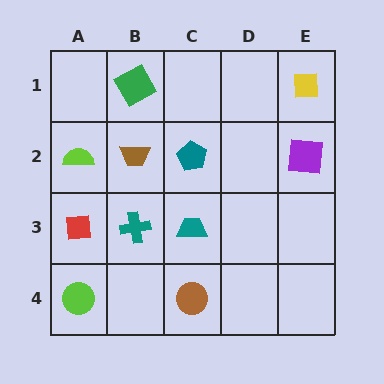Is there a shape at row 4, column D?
No, that cell is empty.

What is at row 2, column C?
A teal pentagon.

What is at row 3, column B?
A teal cross.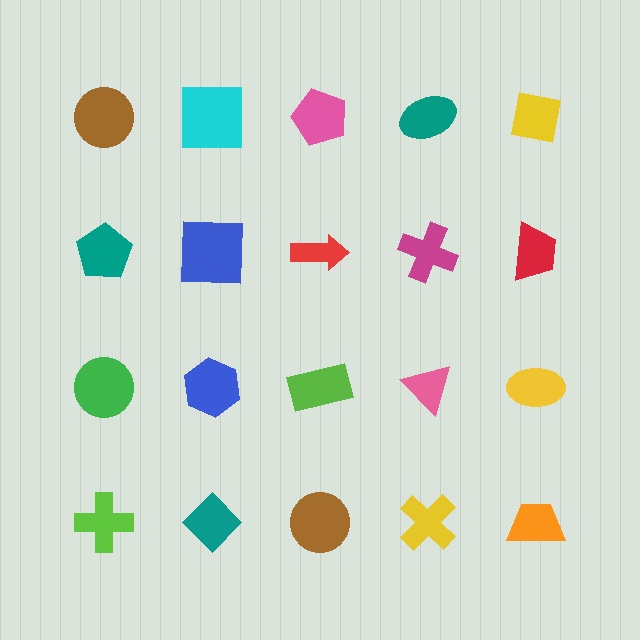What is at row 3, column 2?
A blue hexagon.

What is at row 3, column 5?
A yellow ellipse.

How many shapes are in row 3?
5 shapes.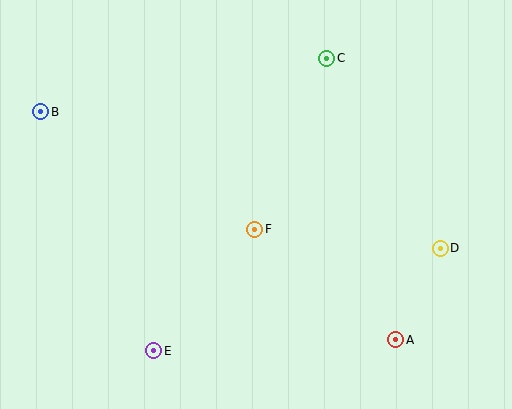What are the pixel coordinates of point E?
Point E is at (154, 351).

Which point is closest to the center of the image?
Point F at (255, 229) is closest to the center.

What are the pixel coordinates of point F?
Point F is at (255, 229).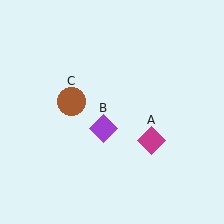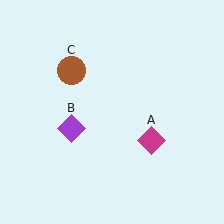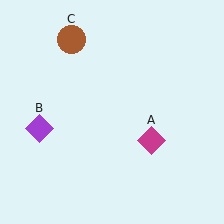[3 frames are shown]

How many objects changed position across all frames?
2 objects changed position: purple diamond (object B), brown circle (object C).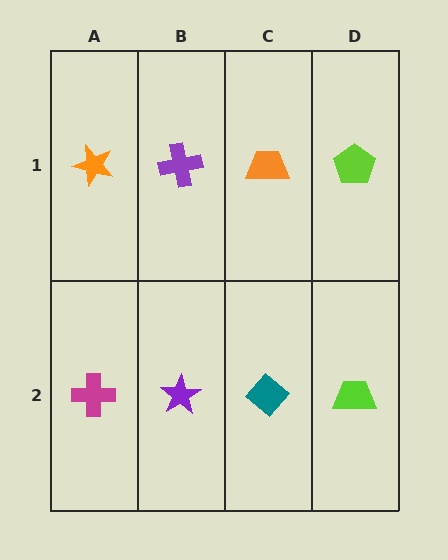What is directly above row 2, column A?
An orange star.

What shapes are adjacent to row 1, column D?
A lime trapezoid (row 2, column D), an orange trapezoid (row 1, column C).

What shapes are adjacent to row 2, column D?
A lime pentagon (row 1, column D), a teal diamond (row 2, column C).